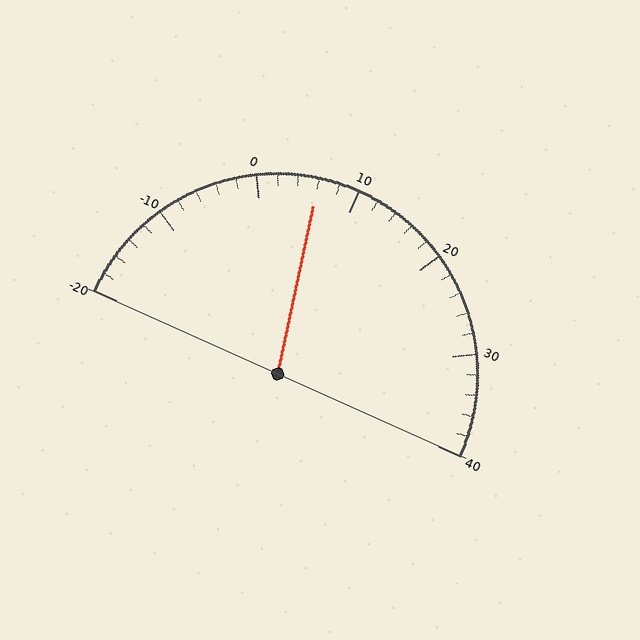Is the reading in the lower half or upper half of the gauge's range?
The reading is in the lower half of the range (-20 to 40).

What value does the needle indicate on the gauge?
The needle indicates approximately 6.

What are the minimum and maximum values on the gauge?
The gauge ranges from -20 to 40.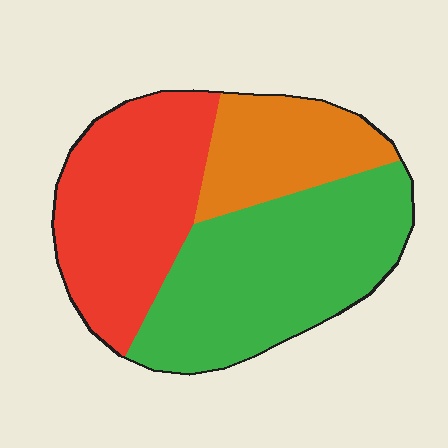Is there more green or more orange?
Green.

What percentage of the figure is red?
Red takes up about three eighths (3/8) of the figure.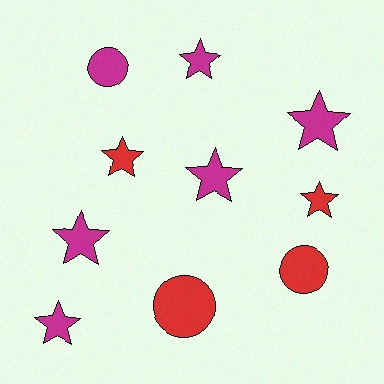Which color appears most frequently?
Magenta, with 6 objects.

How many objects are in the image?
There are 10 objects.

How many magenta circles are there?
There is 1 magenta circle.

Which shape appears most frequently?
Star, with 7 objects.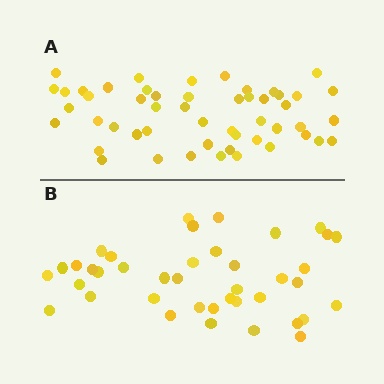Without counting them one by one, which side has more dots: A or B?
Region A (the top region) has more dots.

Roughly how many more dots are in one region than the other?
Region A has roughly 12 or so more dots than region B.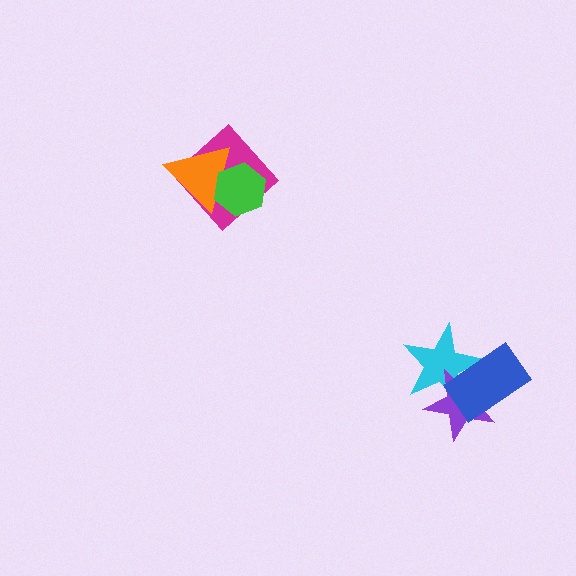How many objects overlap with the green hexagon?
2 objects overlap with the green hexagon.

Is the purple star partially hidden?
Yes, it is partially covered by another shape.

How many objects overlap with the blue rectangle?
2 objects overlap with the blue rectangle.